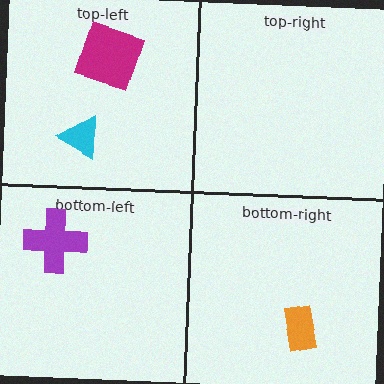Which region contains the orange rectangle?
The bottom-right region.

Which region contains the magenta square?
The top-left region.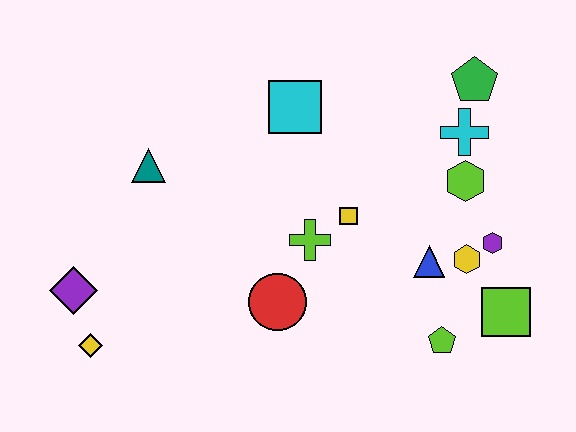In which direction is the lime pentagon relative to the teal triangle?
The lime pentagon is to the right of the teal triangle.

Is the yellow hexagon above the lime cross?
No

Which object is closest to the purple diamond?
The yellow diamond is closest to the purple diamond.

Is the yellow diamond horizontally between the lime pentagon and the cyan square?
No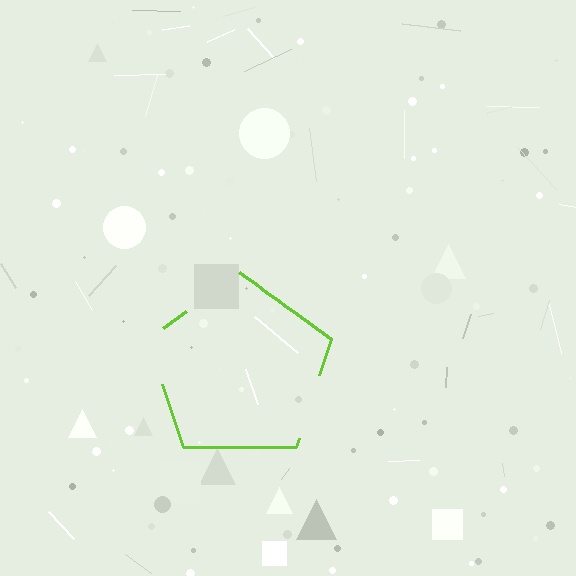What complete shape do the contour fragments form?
The contour fragments form a pentagon.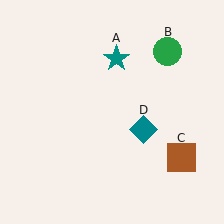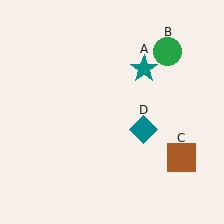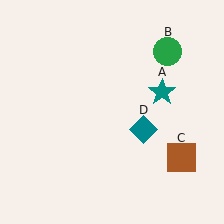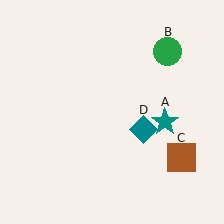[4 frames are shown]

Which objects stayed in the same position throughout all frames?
Green circle (object B) and brown square (object C) and teal diamond (object D) remained stationary.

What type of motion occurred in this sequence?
The teal star (object A) rotated clockwise around the center of the scene.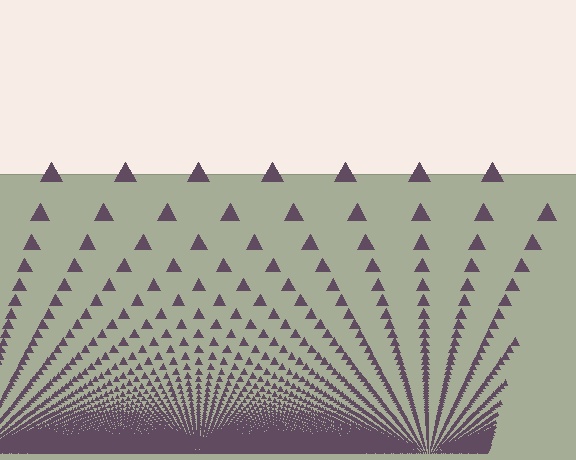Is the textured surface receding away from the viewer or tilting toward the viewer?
The surface appears to tilt toward the viewer. Texture elements get larger and sparser toward the top.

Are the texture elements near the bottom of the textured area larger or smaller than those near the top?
Smaller. The gradient is inverted — elements near the bottom are smaller and denser.